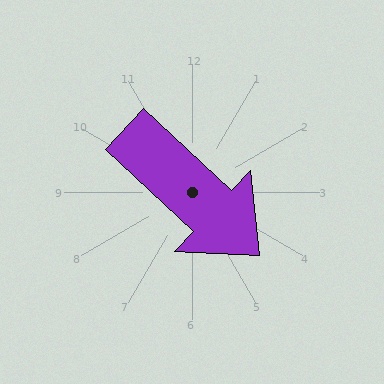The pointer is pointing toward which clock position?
Roughly 4 o'clock.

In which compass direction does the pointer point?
Southeast.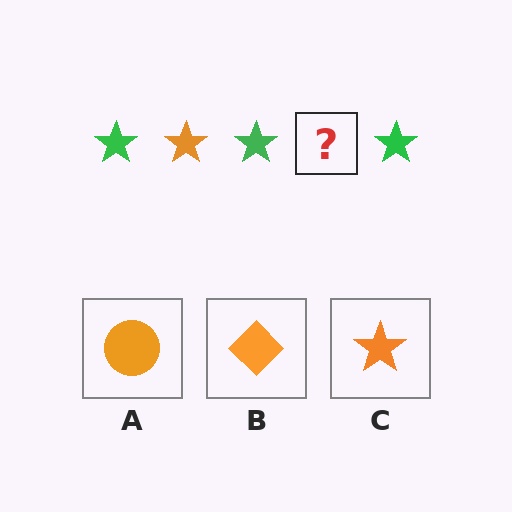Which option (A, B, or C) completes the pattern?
C.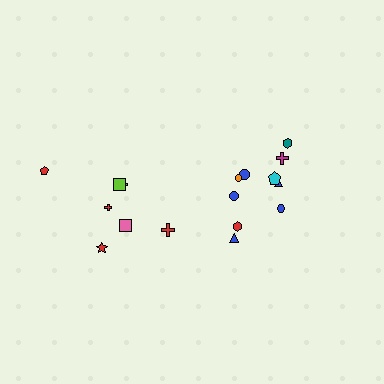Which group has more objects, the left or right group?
The right group.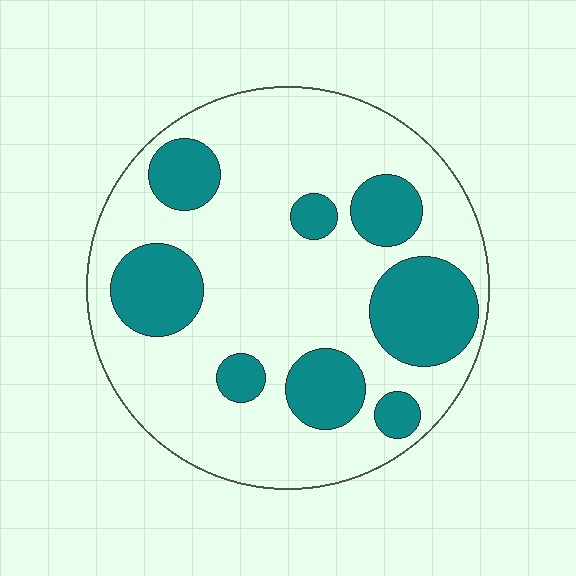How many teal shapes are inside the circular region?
8.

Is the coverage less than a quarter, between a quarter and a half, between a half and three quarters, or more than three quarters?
Between a quarter and a half.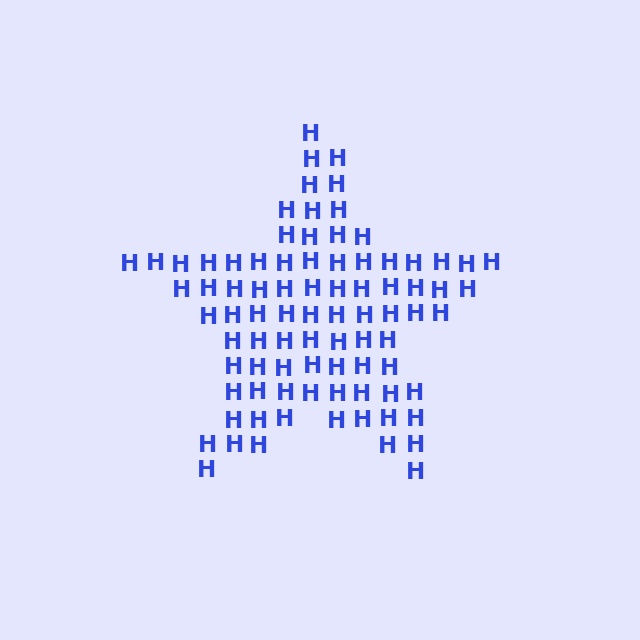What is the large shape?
The large shape is a star.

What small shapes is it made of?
It is made of small letter H's.